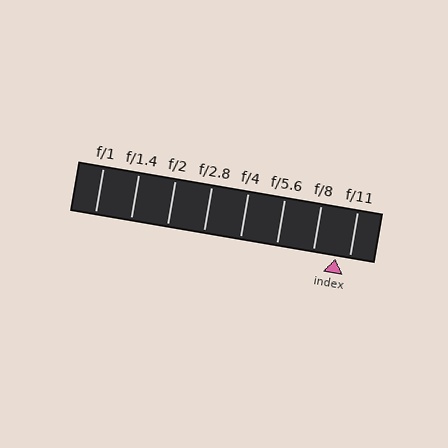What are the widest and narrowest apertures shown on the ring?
The widest aperture shown is f/1 and the narrowest is f/11.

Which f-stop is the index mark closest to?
The index mark is closest to f/11.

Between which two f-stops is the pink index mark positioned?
The index mark is between f/8 and f/11.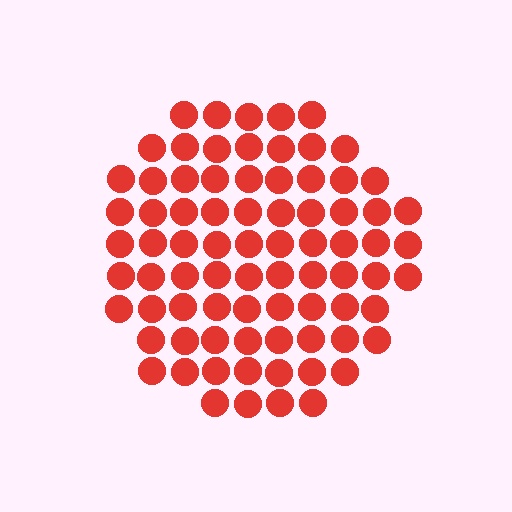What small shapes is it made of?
It is made of small circles.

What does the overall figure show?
The overall figure shows a circle.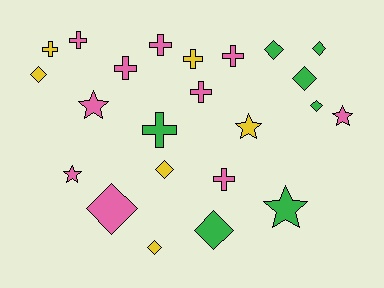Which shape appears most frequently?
Diamond, with 9 objects.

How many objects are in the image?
There are 23 objects.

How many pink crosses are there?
There are 6 pink crosses.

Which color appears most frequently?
Pink, with 10 objects.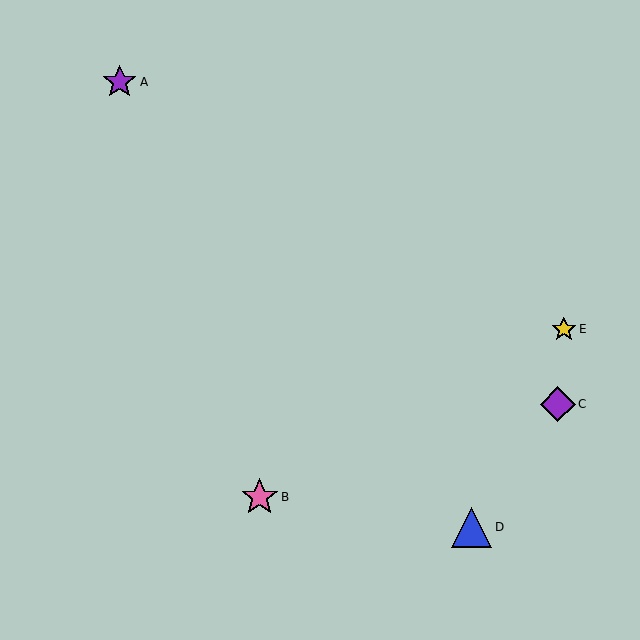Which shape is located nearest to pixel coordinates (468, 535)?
The blue triangle (labeled D) at (472, 527) is nearest to that location.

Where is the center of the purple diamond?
The center of the purple diamond is at (558, 404).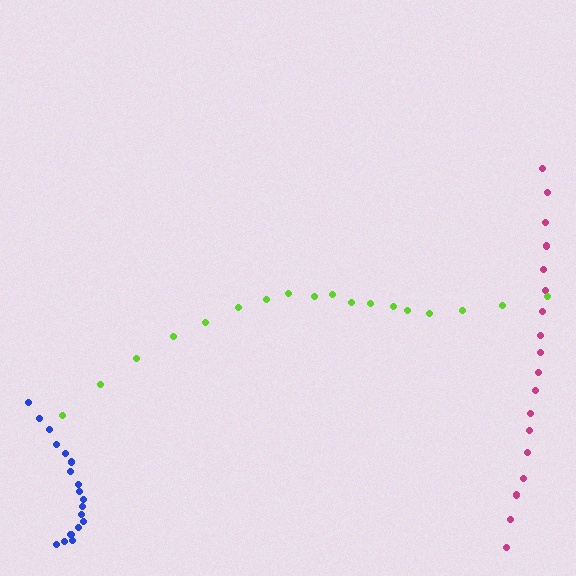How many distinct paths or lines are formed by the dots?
There are 3 distinct paths.